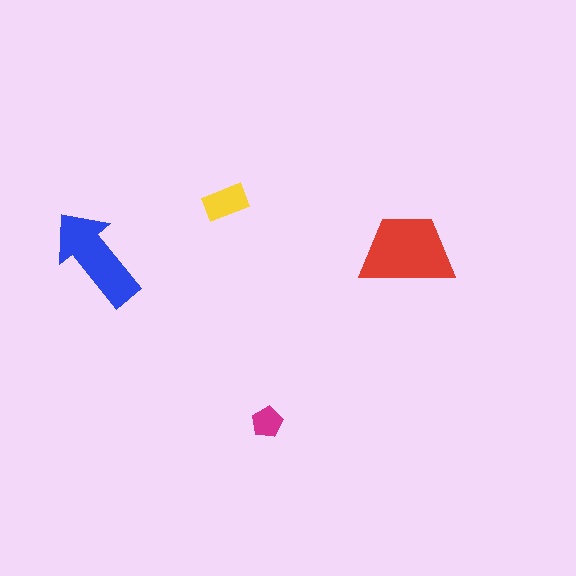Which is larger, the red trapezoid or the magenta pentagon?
The red trapezoid.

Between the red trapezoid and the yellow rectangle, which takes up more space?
The red trapezoid.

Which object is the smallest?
The magenta pentagon.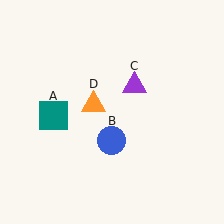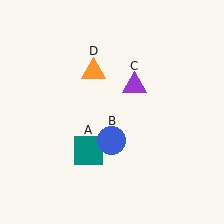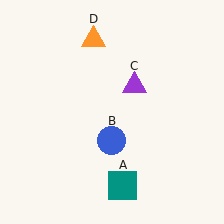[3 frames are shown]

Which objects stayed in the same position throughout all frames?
Blue circle (object B) and purple triangle (object C) remained stationary.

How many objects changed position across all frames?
2 objects changed position: teal square (object A), orange triangle (object D).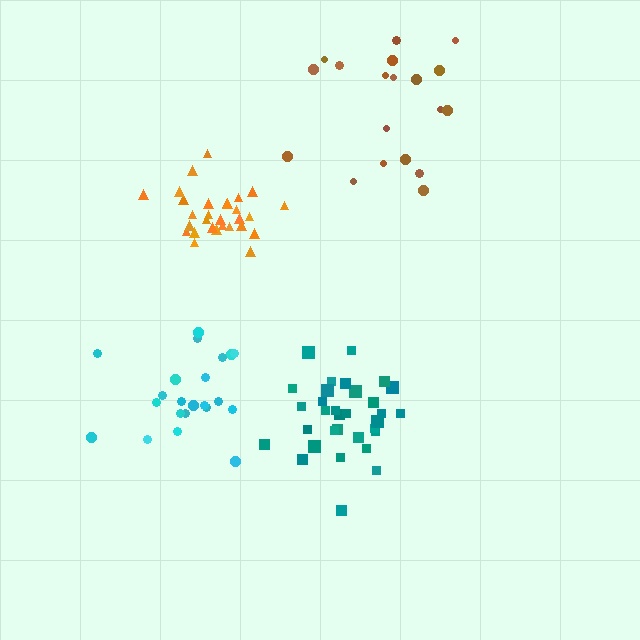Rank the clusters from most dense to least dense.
orange, teal, cyan, brown.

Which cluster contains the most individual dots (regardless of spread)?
Teal (32).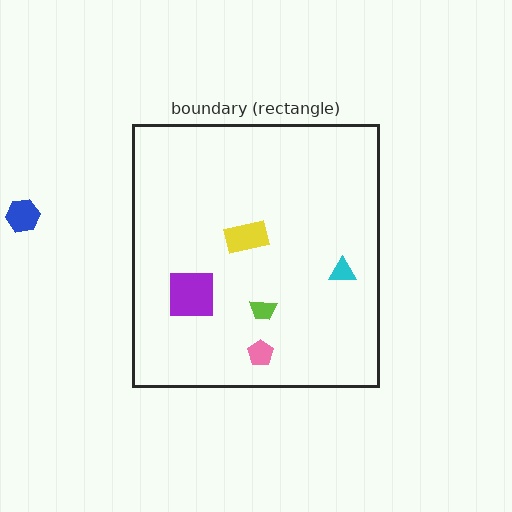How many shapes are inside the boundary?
5 inside, 1 outside.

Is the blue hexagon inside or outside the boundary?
Outside.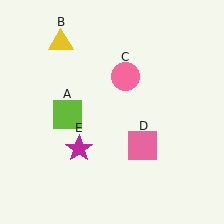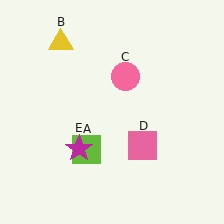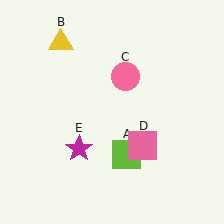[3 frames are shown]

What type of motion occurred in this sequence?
The lime square (object A) rotated counterclockwise around the center of the scene.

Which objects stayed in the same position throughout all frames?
Yellow triangle (object B) and pink circle (object C) and pink square (object D) and magenta star (object E) remained stationary.